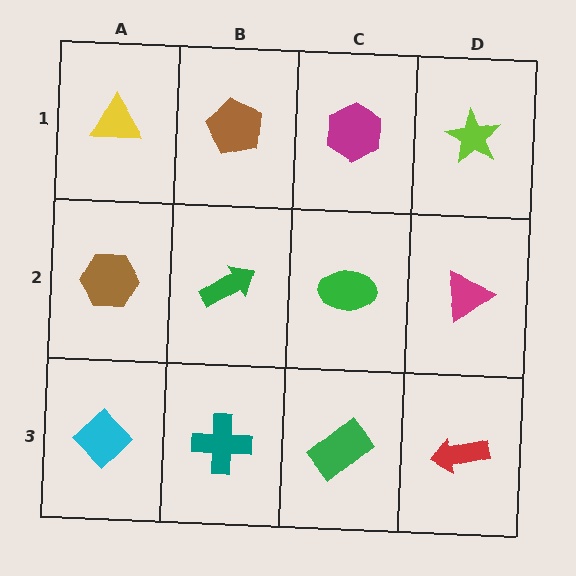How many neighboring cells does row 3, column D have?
2.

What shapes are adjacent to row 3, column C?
A green ellipse (row 2, column C), a teal cross (row 3, column B), a red arrow (row 3, column D).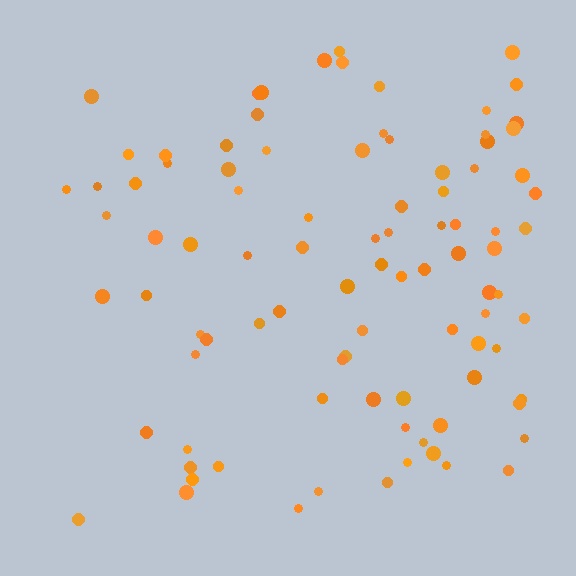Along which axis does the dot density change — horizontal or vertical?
Horizontal.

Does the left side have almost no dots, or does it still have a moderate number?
Still a moderate number, just noticeably fewer than the right.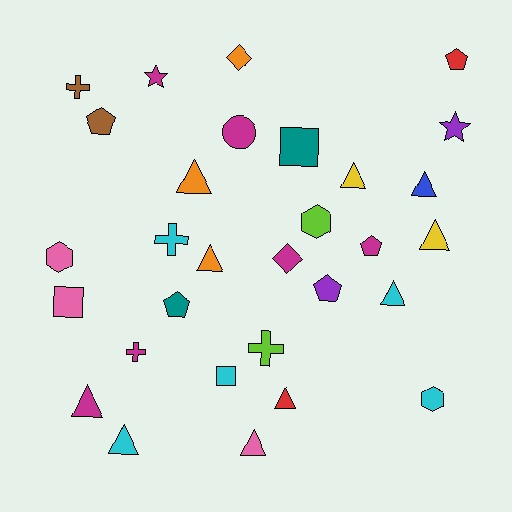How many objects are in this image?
There are 30 objects.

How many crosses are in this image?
There are 4 crosses.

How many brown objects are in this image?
There are 2 brown objects.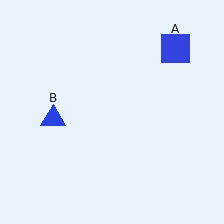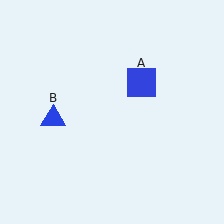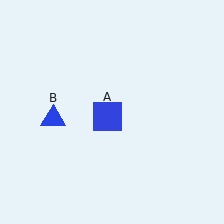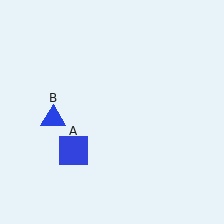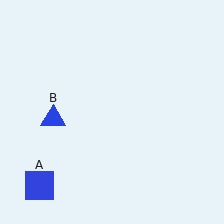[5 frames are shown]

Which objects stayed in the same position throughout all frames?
Blue triangle (object B) remained stationary.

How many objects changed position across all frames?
1 object changed position: blue square (object A).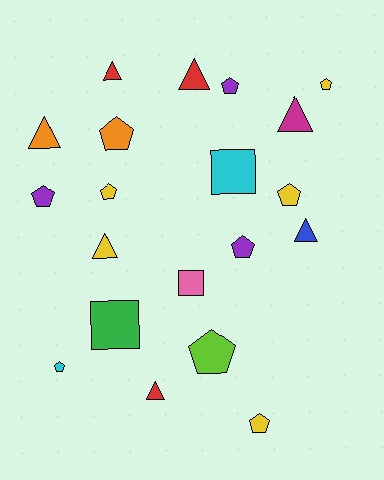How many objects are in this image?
There are 20 objects.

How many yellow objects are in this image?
There are 5 yellow objects.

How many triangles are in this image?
There are 7 triangles.